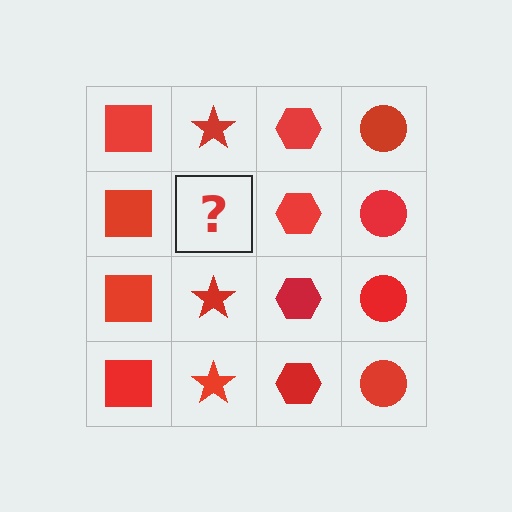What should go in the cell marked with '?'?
The missing cell should contain a red star.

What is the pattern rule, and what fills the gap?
The rule is that each column has a consistent shape. The gap should be filled with a red star.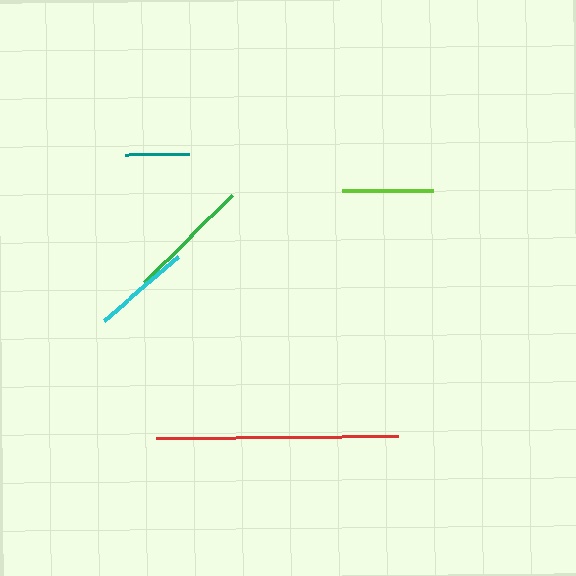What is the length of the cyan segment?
The cyan segment is approximately 97 pixels long.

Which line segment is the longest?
The red line is the longest at approximately 242 pixels.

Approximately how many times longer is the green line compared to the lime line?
The green line is approximately 1.4 times the length of the lime line.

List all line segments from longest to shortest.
From longest to shortest: red, green, cyan, lime, teal.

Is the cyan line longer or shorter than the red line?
The red line is longer than the cyan line.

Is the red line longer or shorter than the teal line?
The red line is longer than the teal line.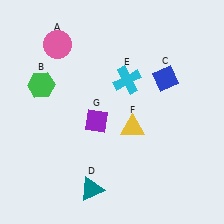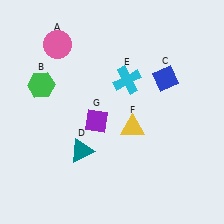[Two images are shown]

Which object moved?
The teal triangle (D) moved up.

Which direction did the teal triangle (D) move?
The teal triangle (D) moved up.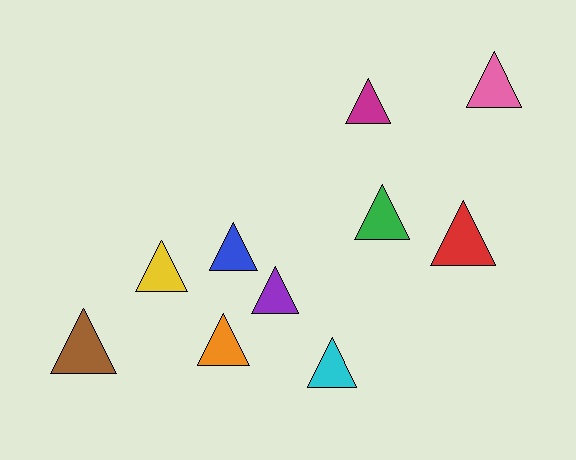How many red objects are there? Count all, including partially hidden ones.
There is 1 red object.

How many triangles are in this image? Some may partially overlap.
There are 10 triangles.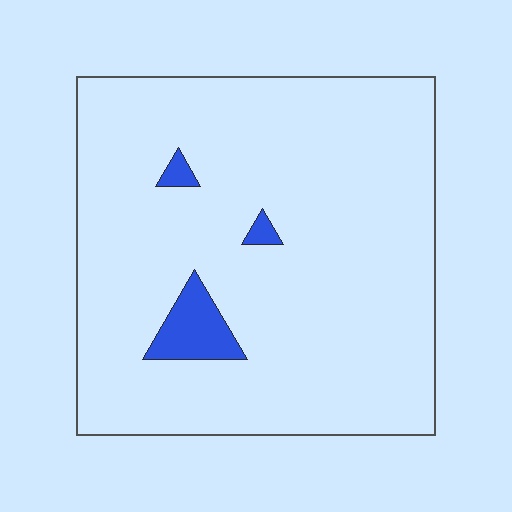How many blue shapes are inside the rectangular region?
3.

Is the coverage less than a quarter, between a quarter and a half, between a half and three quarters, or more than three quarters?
Less than a quarter.